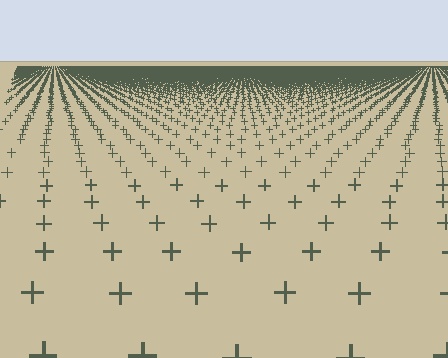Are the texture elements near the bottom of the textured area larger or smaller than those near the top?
Larger. Near the bottom, elements are closer to the viewer and appear at a bigger on-screen size.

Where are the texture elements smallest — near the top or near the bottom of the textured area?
Near the top.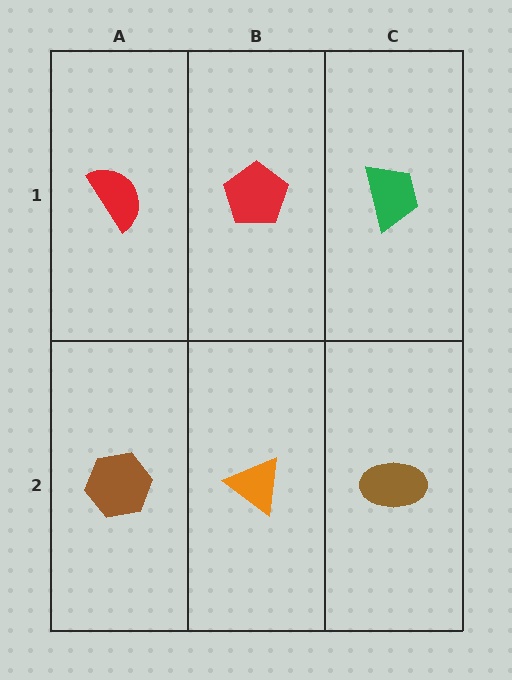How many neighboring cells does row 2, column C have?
2.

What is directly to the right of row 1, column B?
A green trapezoid.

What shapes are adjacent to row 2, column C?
A green trapezoid (row 1, column C), an orange triangle (row 2, column B).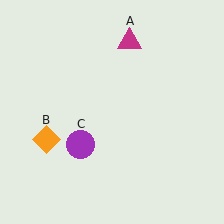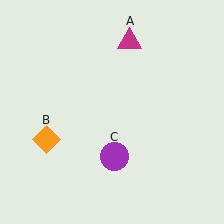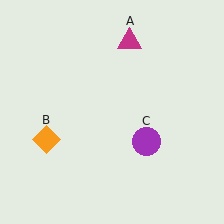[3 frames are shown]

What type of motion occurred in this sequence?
The purple circle (object C) rotated counterclockwise around the center of the scene.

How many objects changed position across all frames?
1 object changed position: purple circle (object C).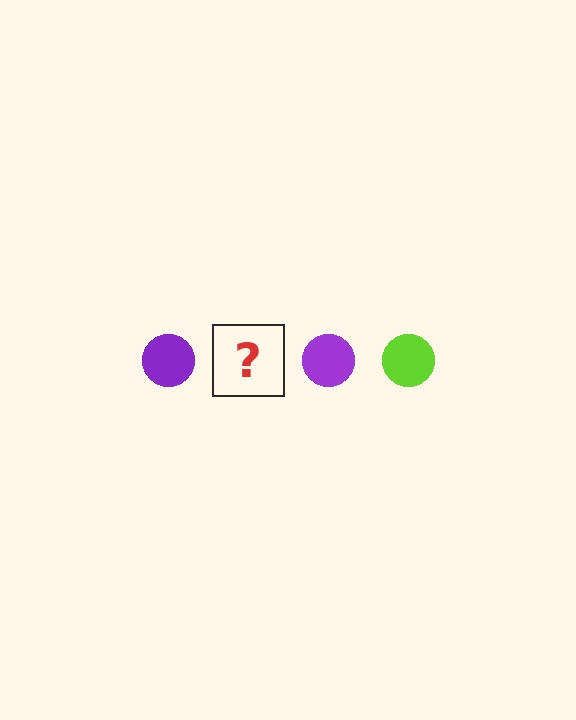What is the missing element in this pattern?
The missing element is a lime circle.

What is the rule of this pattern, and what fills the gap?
The rule is that the pattern cycles through purple, lime circles. The gap should be filled with a lime circle.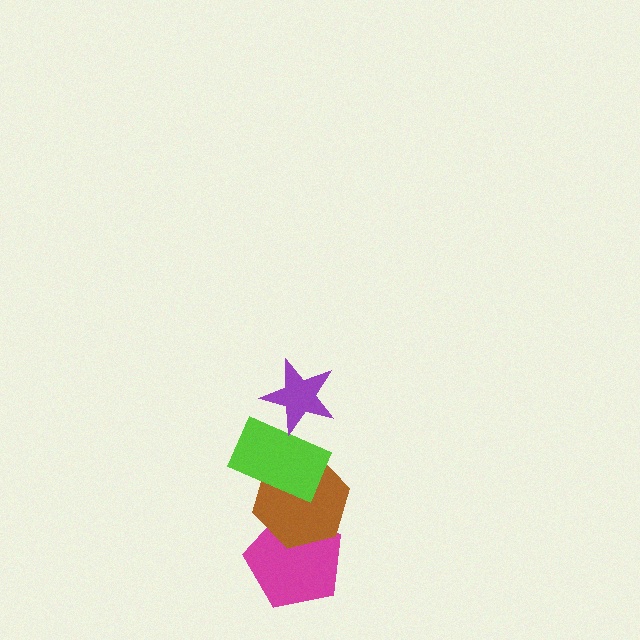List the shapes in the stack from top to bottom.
From top to bottom: the purple star, the lime rectangle, the brown hexagon, the magenta pentagon.